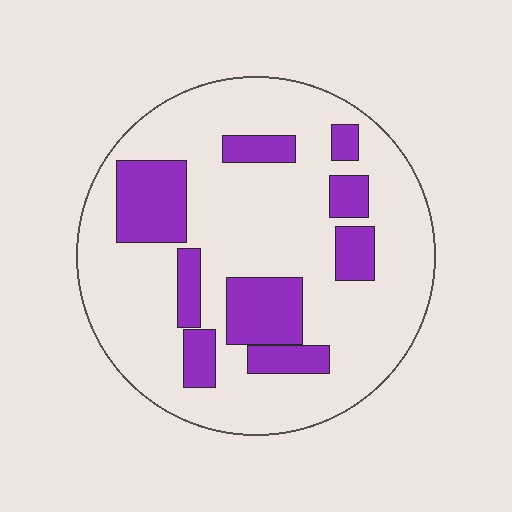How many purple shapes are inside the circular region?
9.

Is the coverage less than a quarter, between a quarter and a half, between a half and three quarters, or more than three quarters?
Less than a quarter.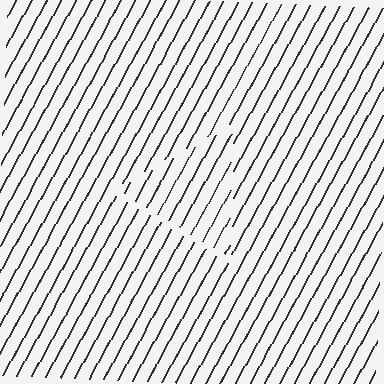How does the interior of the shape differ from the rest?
The interior of the shape contains the same grating, shifted by half a period — the contour is defined by the phase discontinuity where line-ends from the inner and outer gratings abut.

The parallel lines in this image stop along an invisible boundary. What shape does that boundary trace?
An illusory triangle. The interior of the shape contains the same grating, shifted by half a period — the contour is defined by the phase discontinuity where line-ends from the inner and outer gratings abut.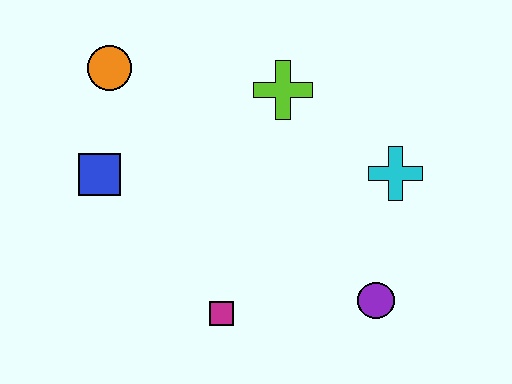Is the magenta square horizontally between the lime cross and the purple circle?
No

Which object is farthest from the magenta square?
The orange circle is farthest from the magenta square.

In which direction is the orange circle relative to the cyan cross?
The orange circle is to the left of the cyan cross.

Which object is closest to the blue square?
The orange circle is closest to the blue square.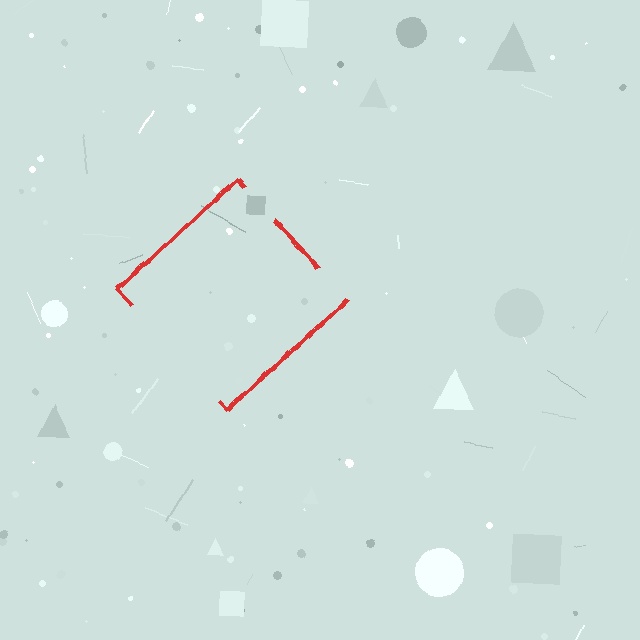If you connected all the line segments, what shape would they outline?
They would outline a diamond.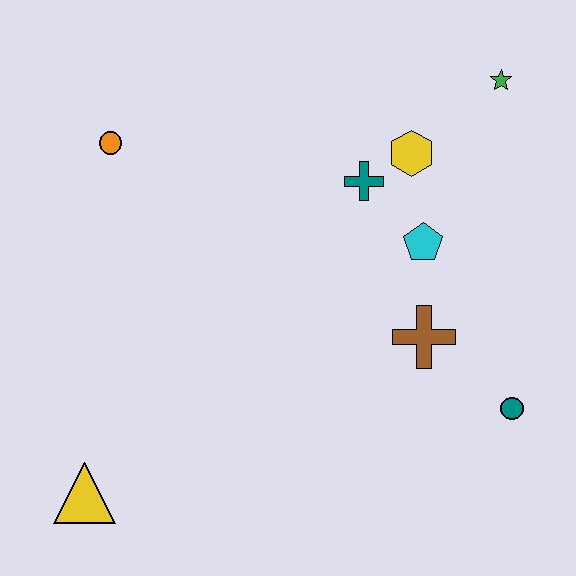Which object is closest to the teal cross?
The yellow hexagon is closest to the teal cross.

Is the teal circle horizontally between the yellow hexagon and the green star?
No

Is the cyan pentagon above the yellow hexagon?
No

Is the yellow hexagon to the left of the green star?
Yes